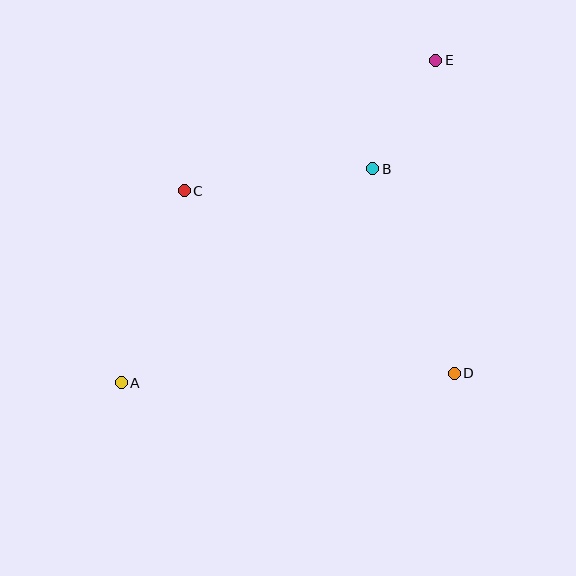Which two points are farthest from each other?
Points A and E are farthest from each other.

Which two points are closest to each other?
Points B and E are closest to each other.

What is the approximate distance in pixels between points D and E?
The distance between D and E is approximately 314 pixels.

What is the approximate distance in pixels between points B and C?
The distance between B and C is approximately 189 pixels.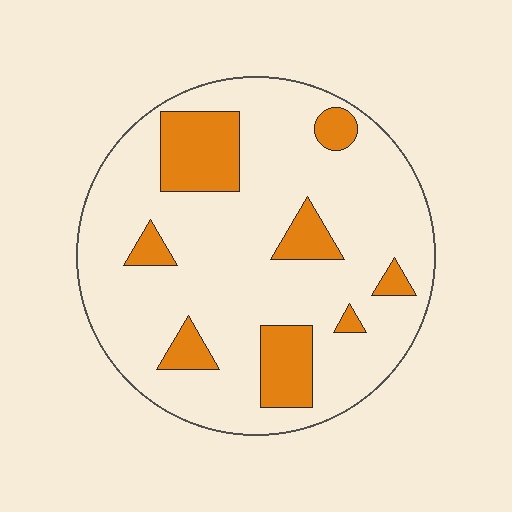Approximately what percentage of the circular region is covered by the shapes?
Approximately 20%.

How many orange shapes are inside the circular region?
8.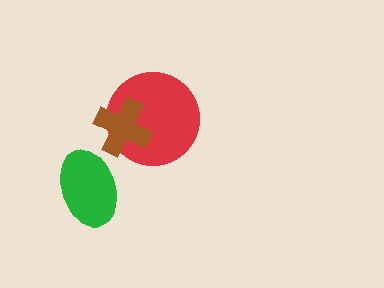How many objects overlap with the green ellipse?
0 objects overlap with the green ellipse.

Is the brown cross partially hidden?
No, no other shape covers it.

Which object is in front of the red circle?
The brown cross is in front of the red circle.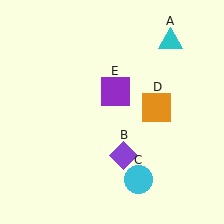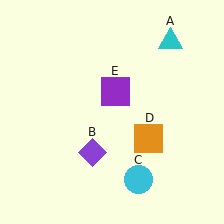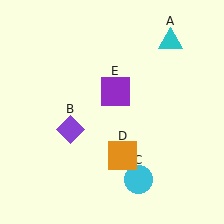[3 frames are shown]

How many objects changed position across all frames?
2 objects changed position: purple diamond (object B), orange square (object D).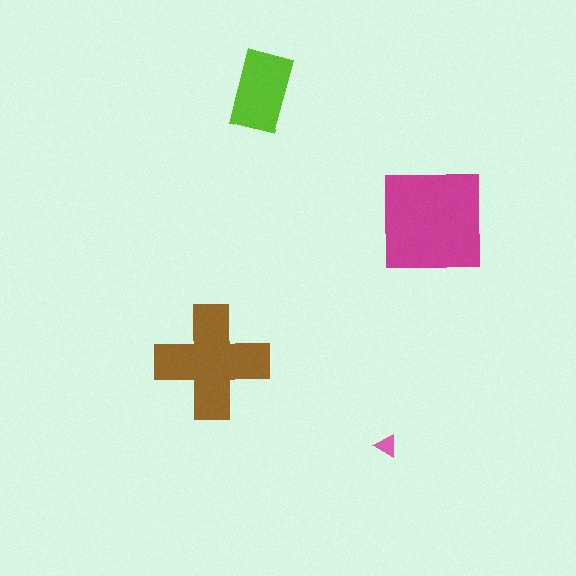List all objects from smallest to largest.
The pink triangle, the lime rectangle, the brown cross, the magenta square.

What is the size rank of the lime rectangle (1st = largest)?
3rd.